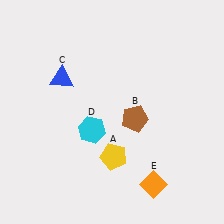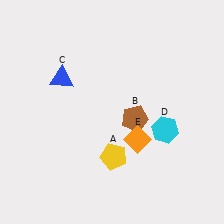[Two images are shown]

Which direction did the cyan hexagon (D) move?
The cyan hexagon (D) moved right.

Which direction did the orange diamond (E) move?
The orange diamond (E) moved up.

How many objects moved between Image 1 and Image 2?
2 objects moved between the two images.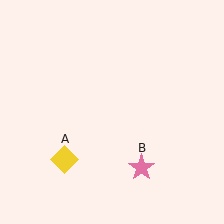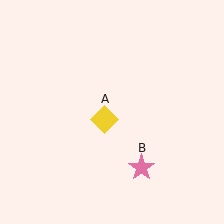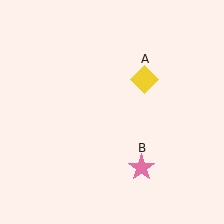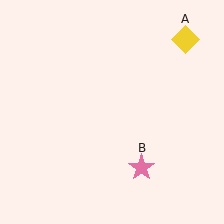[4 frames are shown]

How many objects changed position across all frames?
1 object changed position: yellow diamond (object A).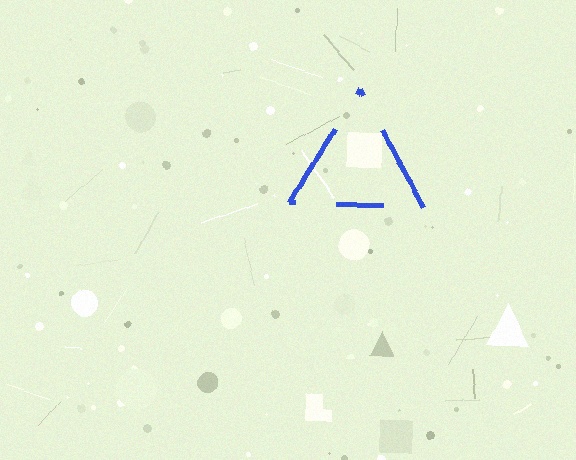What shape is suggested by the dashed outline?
The dashed outline suggests a triangle.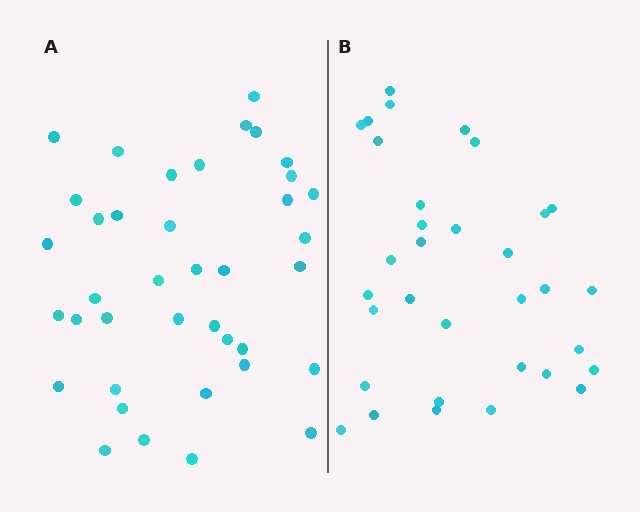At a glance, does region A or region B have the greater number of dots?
Region A (the left region) has more dots.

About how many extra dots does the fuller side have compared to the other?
Region A has about 6 more dots than region B.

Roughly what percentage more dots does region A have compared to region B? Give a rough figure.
About 20% more.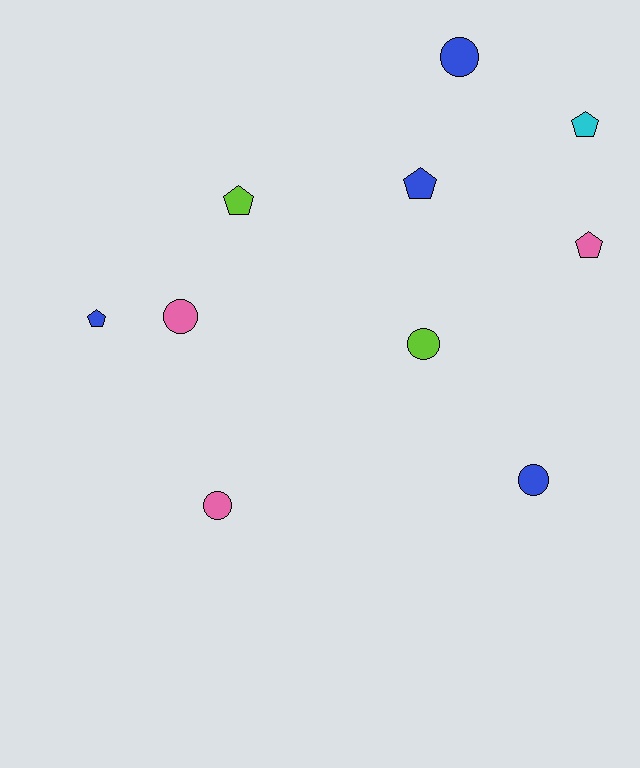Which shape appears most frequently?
Circle, with 5 objects.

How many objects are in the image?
There are 10 objects.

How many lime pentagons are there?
There is 1 lime pentagon.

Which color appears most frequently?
Blue, with 4 objects.